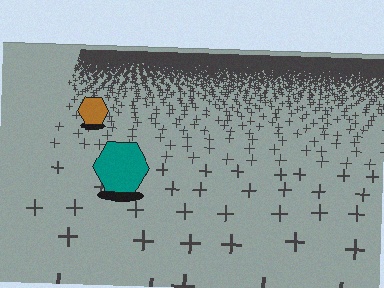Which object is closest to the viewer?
The teal hexagon is closest. The texture marks near it are larger and more spread out.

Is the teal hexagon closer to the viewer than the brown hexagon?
Yes. The teal hexagon is closer — you can tell from the texture gradient: the ground texture is coarser near it.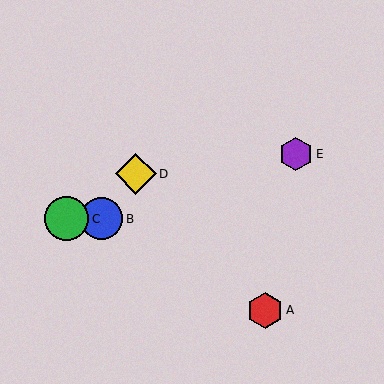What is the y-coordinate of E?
Object E is at y≈154.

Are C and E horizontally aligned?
No, C is at y≈219 and E is at y≈154.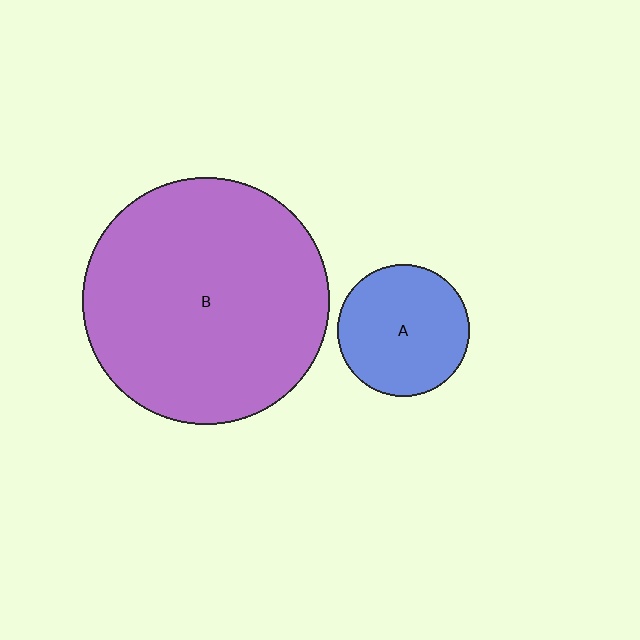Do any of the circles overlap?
No, none of the circles overlap.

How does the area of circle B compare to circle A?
Approximately 3.5 times.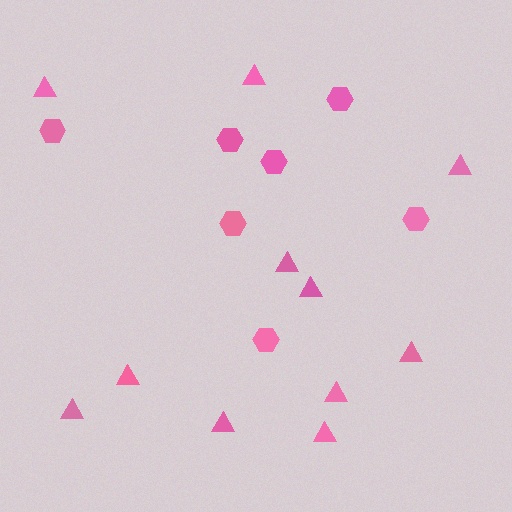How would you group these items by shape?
There are 2 groups: one group of hexagons (7) and one group of triangles (11).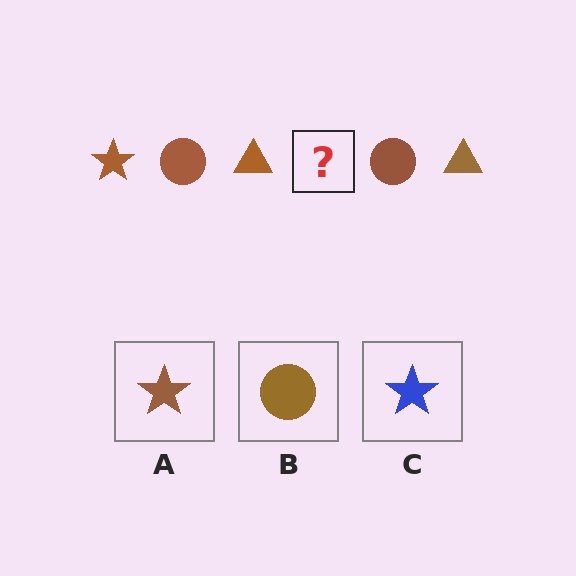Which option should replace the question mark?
Option A.